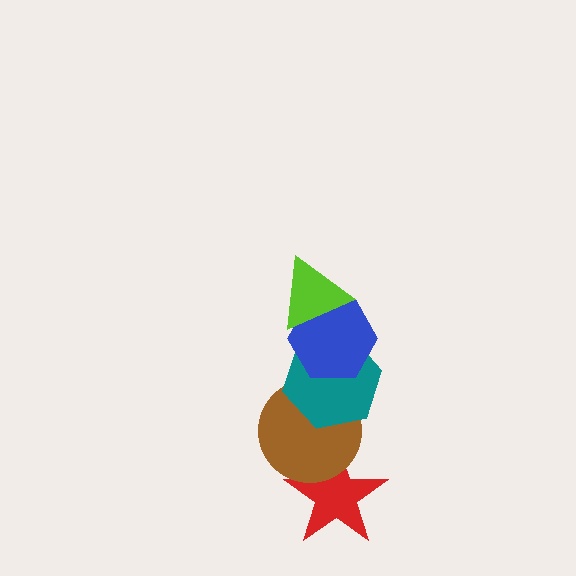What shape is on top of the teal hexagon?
The blue hexagon is on top of the teal hexagon.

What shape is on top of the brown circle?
The teal hexagon is on top of the brown circle.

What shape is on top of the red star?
The brown circle is on top of the red star.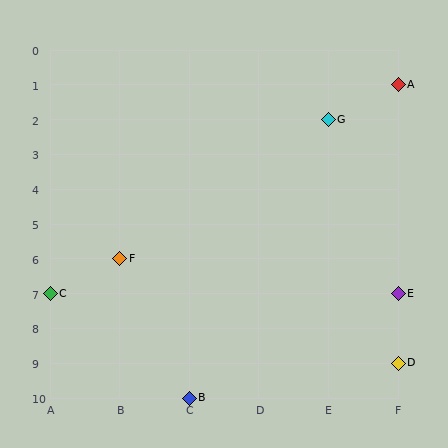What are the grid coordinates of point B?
Point B is at grid coordinates (C, 10).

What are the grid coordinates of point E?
Point E is at grid coordinates (F, 7).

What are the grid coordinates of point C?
Point C is at grid coordinates (A, 7).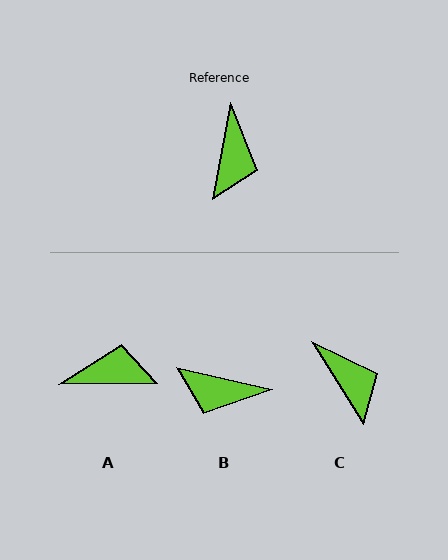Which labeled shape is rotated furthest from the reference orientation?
A, about 101 degrees away.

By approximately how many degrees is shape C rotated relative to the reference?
Approximately 42 degrees counter-clockwise.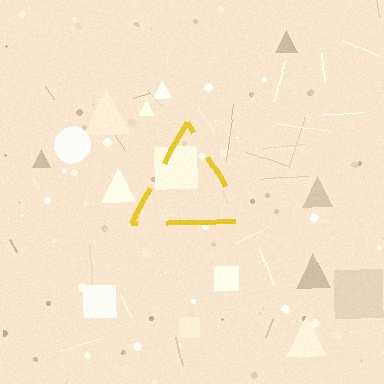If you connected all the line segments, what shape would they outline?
They would outline a triangle.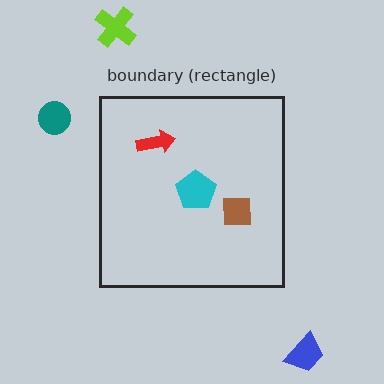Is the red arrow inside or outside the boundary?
Inside.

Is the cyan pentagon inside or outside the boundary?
Inside.